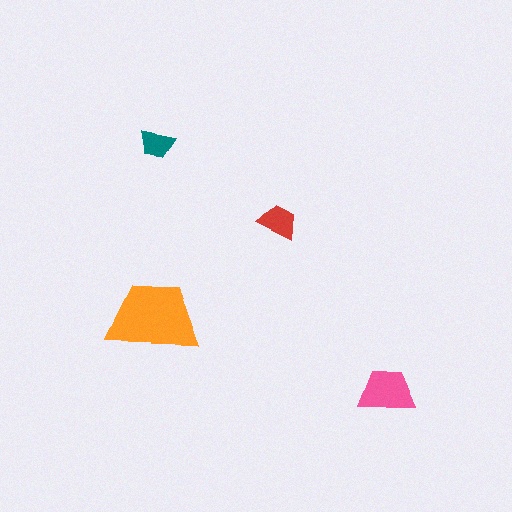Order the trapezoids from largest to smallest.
the orange one, the pink one, the red one, the teal one.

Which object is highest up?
The teal trapezoid is topmost.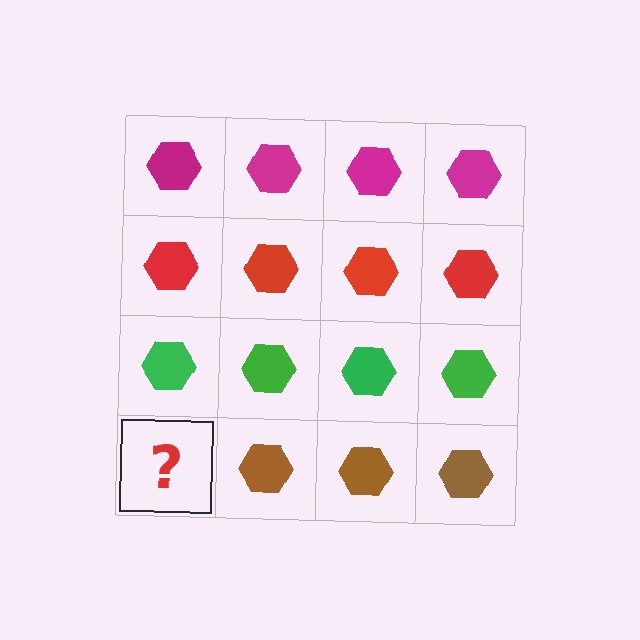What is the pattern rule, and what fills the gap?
The rule is that each row has a consistent color. The gap should be filled with a brown hexagon.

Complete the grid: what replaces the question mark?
The question mark should be replaced with a brown hexagon.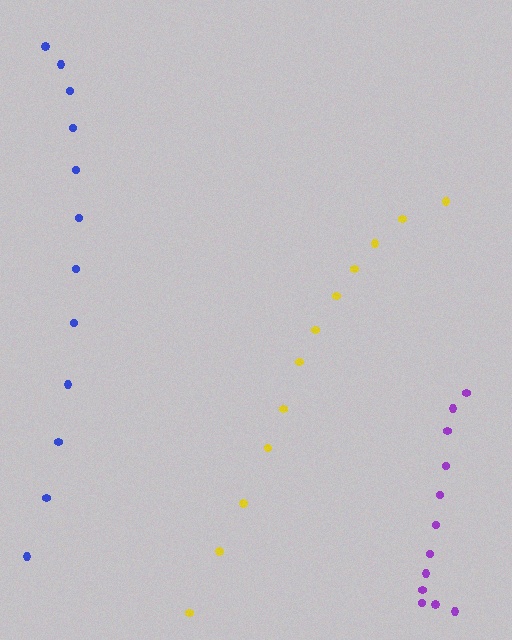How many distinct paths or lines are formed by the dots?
There are 3 distinct paths.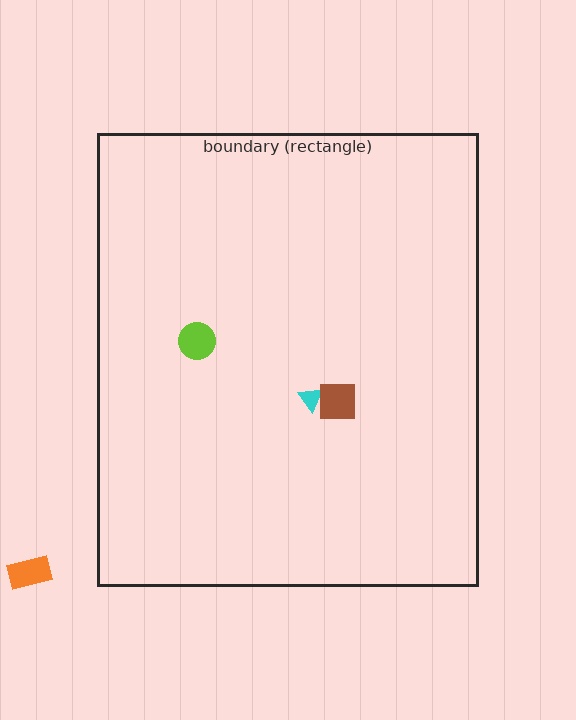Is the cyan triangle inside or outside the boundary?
Inside.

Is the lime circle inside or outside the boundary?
Inside.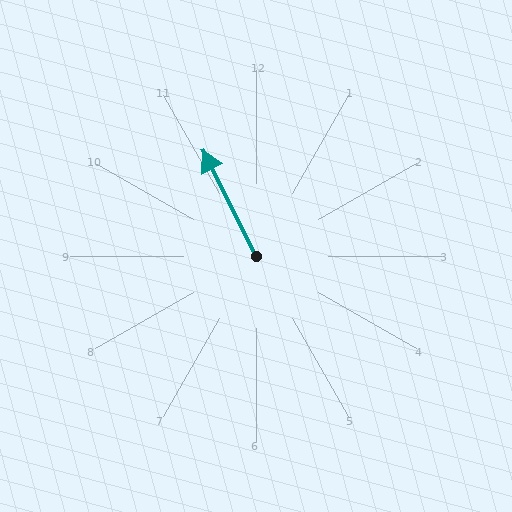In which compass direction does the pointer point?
Northwest.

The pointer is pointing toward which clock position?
Roughly 11 o'clock.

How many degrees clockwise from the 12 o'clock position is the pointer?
Approximately 333 degrees.